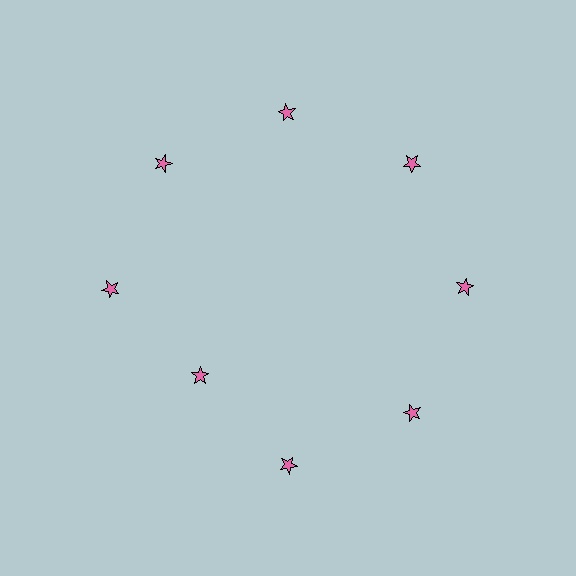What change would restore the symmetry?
The symmetry would be restored by moving it outward, back onto the ring so that all 8 stars sit at equal angles and equal distance from the center.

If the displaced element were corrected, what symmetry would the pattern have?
It would have 8-fold rotational symmetry — the pattern would map onto itself every 45 degrees.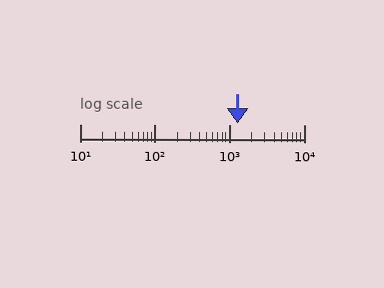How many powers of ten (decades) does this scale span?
The scale spans 3 decades, from 10 to 10000.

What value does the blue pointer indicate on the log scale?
The pointer indicates approximately 1300.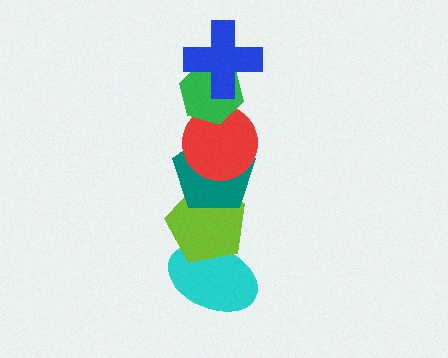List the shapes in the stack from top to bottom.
From top to bottom: the blue cross, the green hexagon, the red circle, the teal pentagon, the lime pentagon, the cyan ellipse.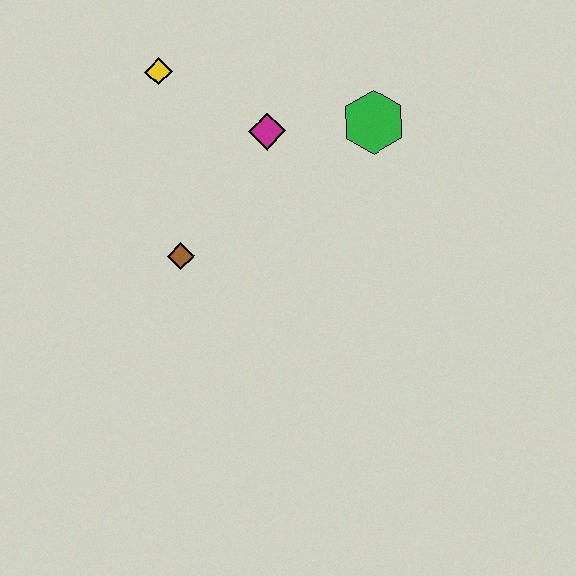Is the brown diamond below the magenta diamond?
Yes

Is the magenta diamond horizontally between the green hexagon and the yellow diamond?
Yes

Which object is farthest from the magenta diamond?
The brown diamond is farthest from the magenta diamond.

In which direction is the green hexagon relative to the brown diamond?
The green hexagon is to the right of the brown diamond.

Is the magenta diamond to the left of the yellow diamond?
No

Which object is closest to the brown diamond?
The magenta diamond is closest to the brown diamond.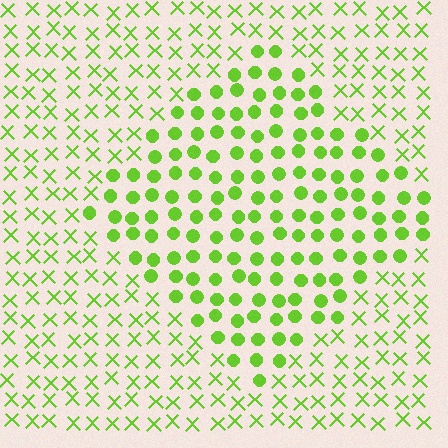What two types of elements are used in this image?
The image uses circles inside the diamond region and X marks outside it.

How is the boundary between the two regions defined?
The boundary is defined by a change in element shape: circles inside vs. X marks outside. All elements share the same color and spacing.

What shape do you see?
I see a diamond.